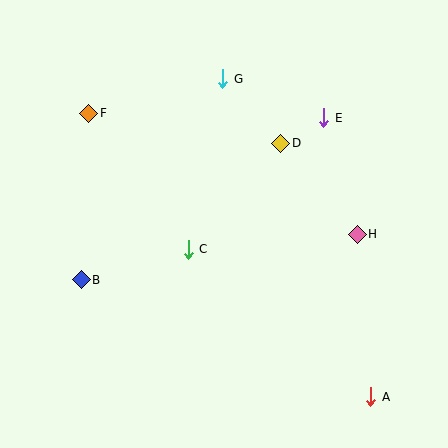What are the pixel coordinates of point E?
Point E is at (324, 118).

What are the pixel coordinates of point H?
Point H is at (357, 234).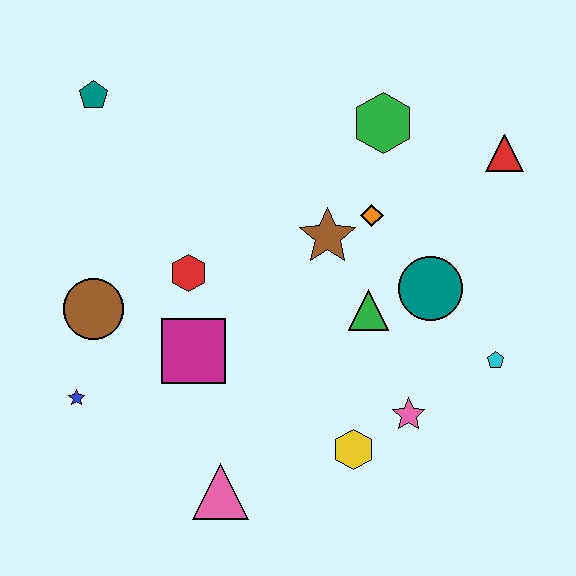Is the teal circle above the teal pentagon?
No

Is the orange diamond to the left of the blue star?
No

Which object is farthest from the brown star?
The blue star is farthest from the brown star.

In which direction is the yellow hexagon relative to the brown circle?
The yellow hexagon is to the right of the brown circle.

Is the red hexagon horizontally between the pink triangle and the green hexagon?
No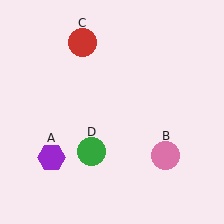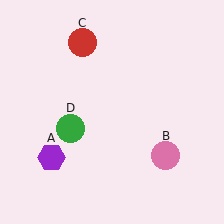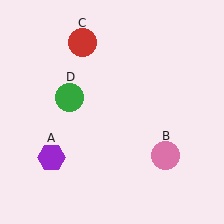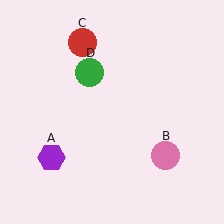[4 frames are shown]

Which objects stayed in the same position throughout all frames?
Purple hexagon (object A) and pink circle (object B) and red circle (object C) remained stationary.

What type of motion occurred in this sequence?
The green circle (object D) rotated clockwise around the center of the scene.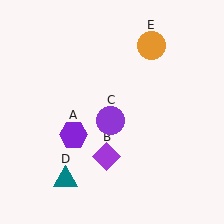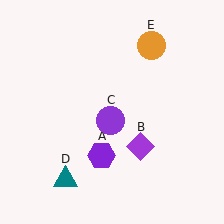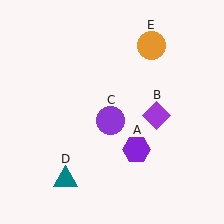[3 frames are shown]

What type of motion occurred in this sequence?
The purple hexagon (object A), purple diamond (object B) rotated counterclockwise around the center of the scene.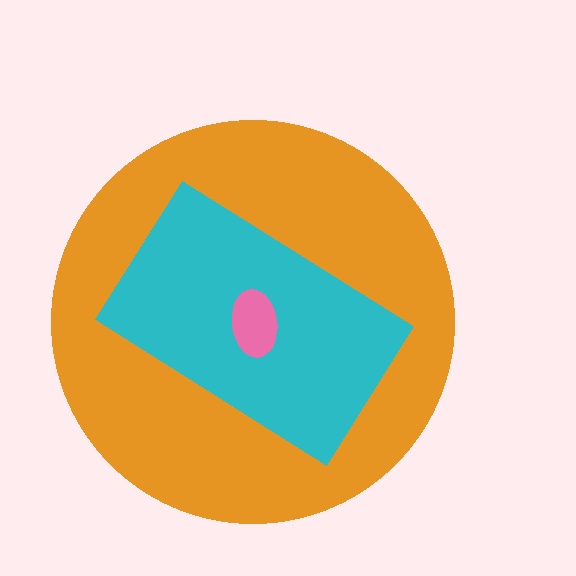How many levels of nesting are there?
3.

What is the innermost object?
The pink ellipse.